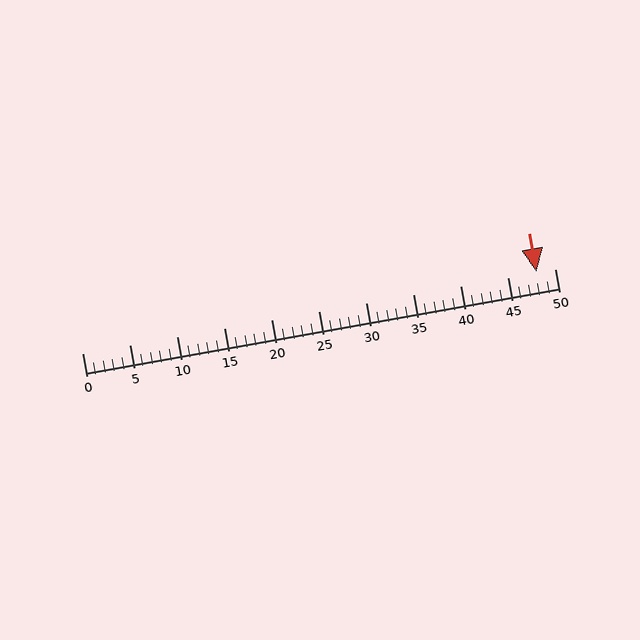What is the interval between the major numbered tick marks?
The major tick marks are spaced 5 units apart.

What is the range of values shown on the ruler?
The ruler shows values from 0 to 50.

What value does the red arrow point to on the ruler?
The red arrow points to approximately 48.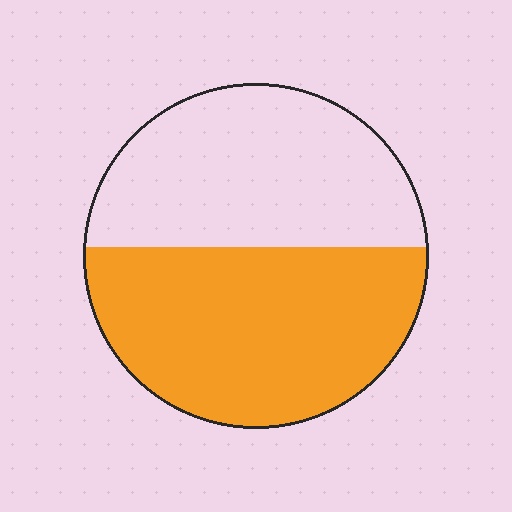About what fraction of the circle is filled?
About one half (1/2).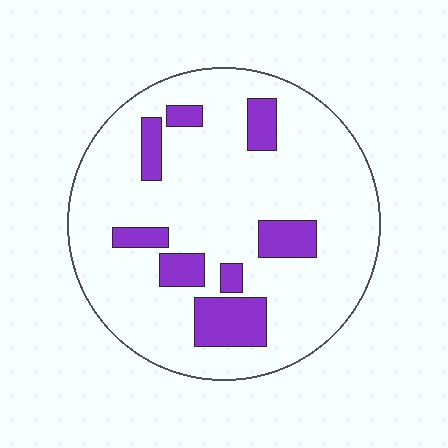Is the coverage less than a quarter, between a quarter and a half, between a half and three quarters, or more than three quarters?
Less than a quarter.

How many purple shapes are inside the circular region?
8.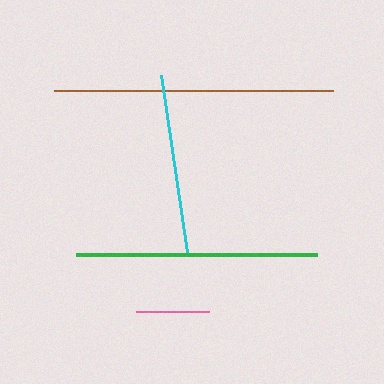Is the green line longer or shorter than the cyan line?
The green line is longer than the cyan line.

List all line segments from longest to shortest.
From longest to shortest: brown, green, cyan, pink.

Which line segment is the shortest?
The pink line is the shortest at approximately 74 pixels.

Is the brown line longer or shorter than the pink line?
The brown line is longer than the pink line.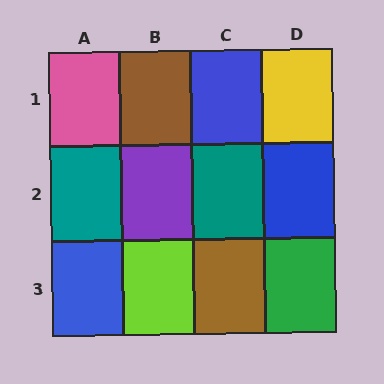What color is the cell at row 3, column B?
Lime.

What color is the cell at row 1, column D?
Yellow.